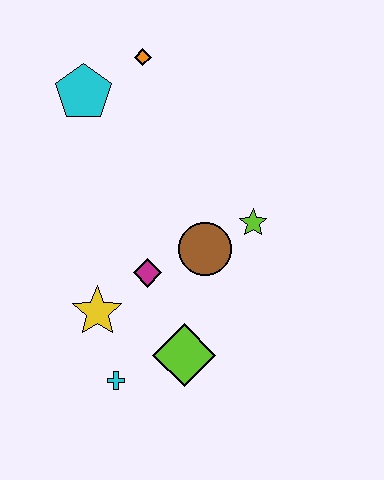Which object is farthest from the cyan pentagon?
The cyan cross is farthest from the cyan pentagon.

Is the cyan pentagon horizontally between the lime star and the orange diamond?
No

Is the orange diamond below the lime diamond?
No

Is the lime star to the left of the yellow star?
No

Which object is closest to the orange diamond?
The cyan pentagon is closest to the orange diamond.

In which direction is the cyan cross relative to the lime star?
The cyan cross is below the lime star.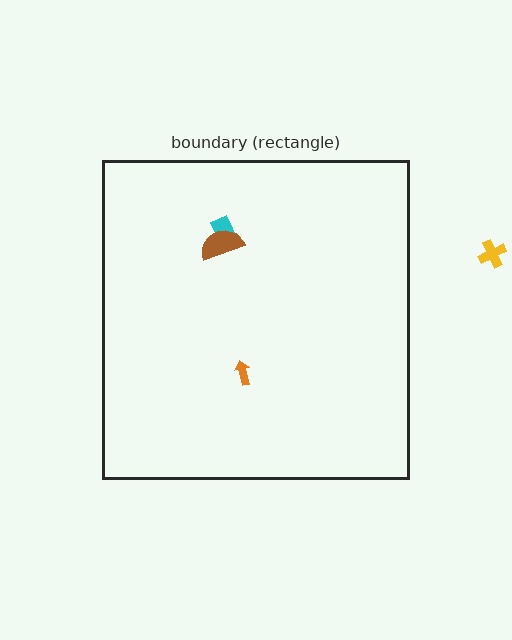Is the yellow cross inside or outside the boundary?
Outside.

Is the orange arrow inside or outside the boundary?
Inside.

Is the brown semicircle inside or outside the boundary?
Inside.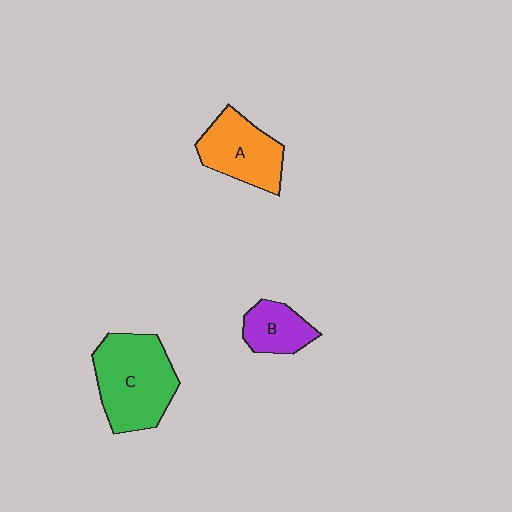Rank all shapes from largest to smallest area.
From largest to smallest: C (green), A (orange), B (purple).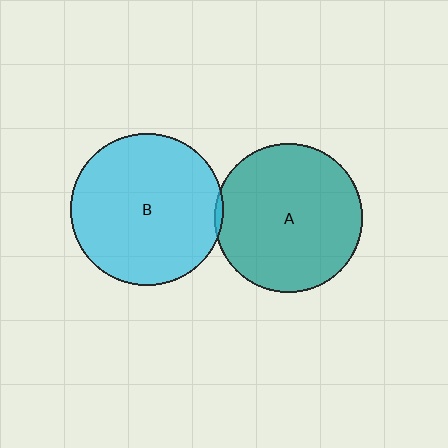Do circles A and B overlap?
Yes.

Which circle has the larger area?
Circle B (cyan).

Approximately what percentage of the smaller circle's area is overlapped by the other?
Approximately 5%.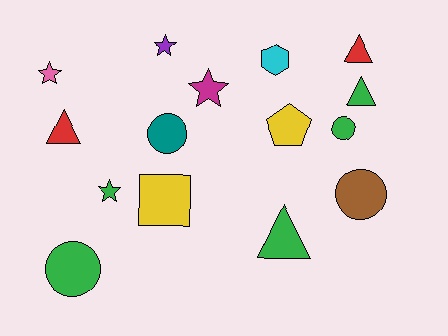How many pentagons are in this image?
There is 1 pentagon.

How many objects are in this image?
There are 15 objects.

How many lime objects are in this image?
There are no lime objects.